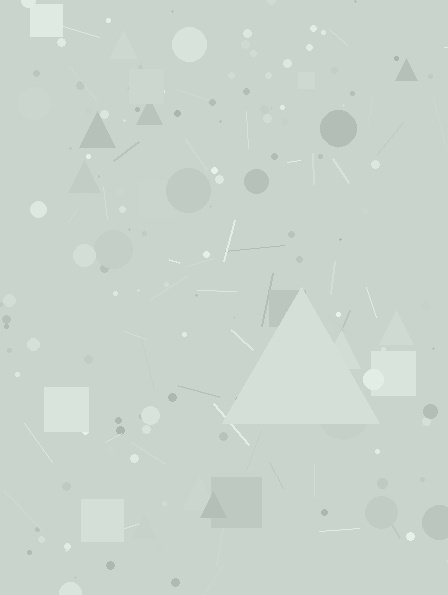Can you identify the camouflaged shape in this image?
The camouflaged shape is a triangle.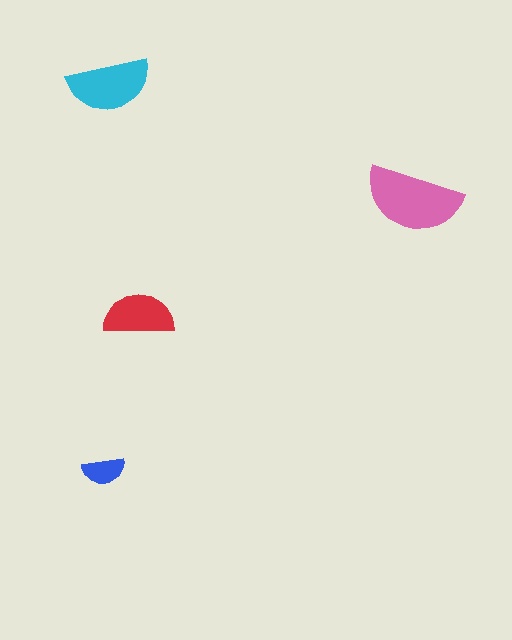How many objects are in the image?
There are 4 objects in the image.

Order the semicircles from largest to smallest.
the pink one, the cyan one, the red one, the blue one.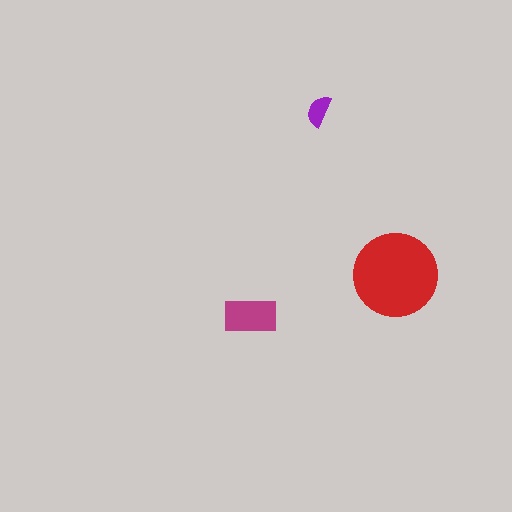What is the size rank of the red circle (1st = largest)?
1st.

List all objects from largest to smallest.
The red circle, the magenta rectangle, the purple semicircle.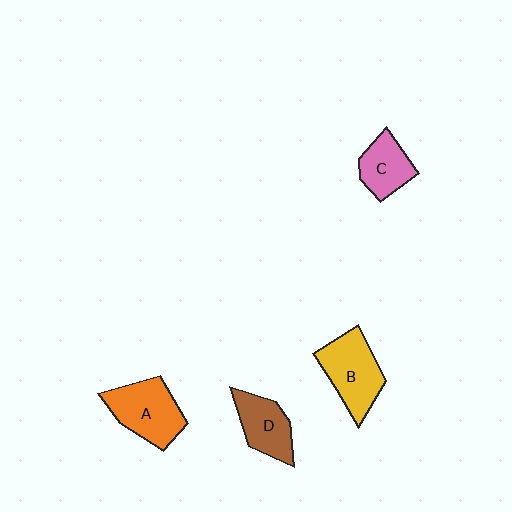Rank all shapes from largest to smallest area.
From largest to smallest: A (orange), B (yellow), D (brown), C (pink).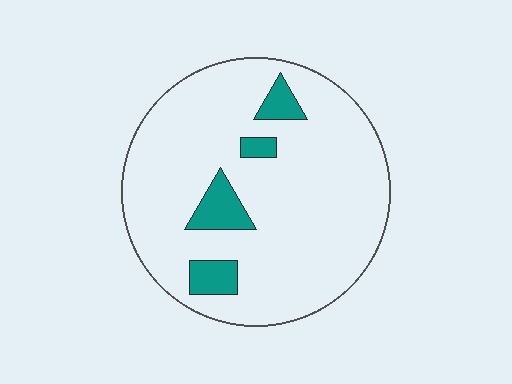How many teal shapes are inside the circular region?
4.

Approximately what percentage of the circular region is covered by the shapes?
Approximately 10%.